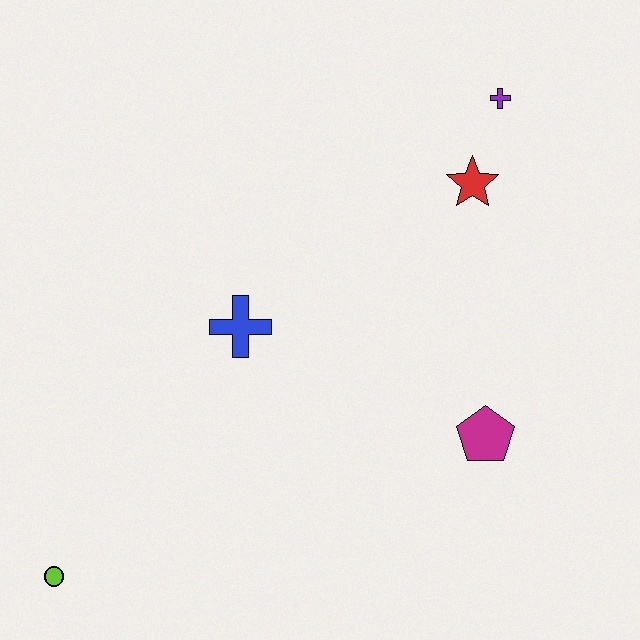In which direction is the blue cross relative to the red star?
The blue cross is to the left of the red star.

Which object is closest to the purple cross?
The red star is closest to the purple cross.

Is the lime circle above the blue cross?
No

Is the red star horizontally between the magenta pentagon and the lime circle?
Yes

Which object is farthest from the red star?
The lime circle is farthest from the red star.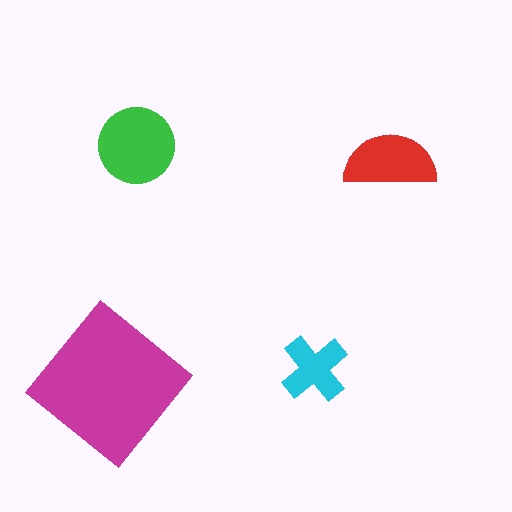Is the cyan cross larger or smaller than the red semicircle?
Smaller.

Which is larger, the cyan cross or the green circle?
The green circle.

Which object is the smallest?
The cyan cross.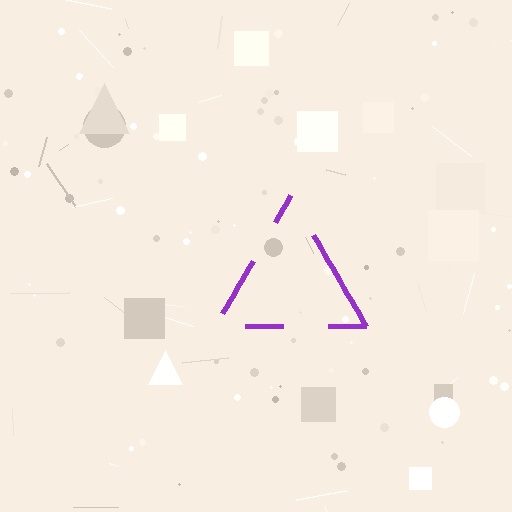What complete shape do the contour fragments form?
The contour fragments form a triangle.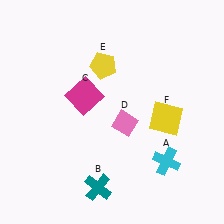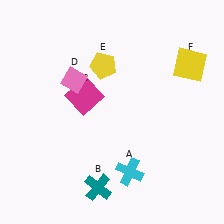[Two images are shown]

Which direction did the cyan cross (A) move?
The cyan cross (A) moved left.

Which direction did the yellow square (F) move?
The yellow square (F) moved up.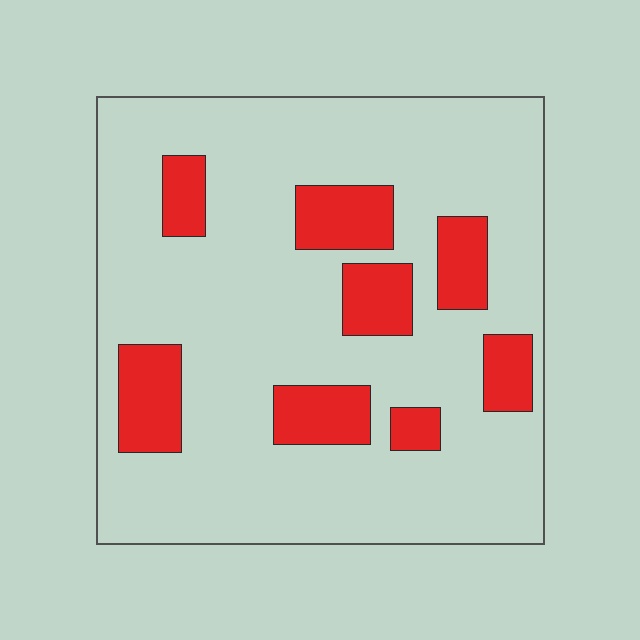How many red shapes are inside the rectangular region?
8.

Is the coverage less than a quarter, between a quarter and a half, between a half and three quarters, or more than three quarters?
Less than a quarter.